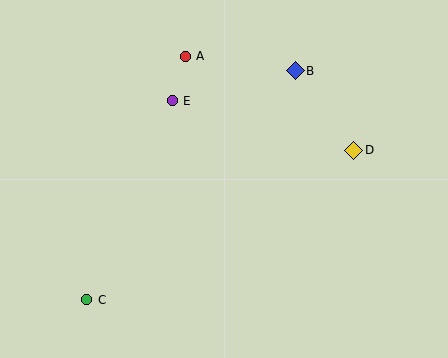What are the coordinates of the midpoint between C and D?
The midpoint between C and D is at (220, 225).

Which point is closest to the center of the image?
Point E at (172, 101) is closest to the center.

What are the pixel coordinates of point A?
Point A is at (185, 56).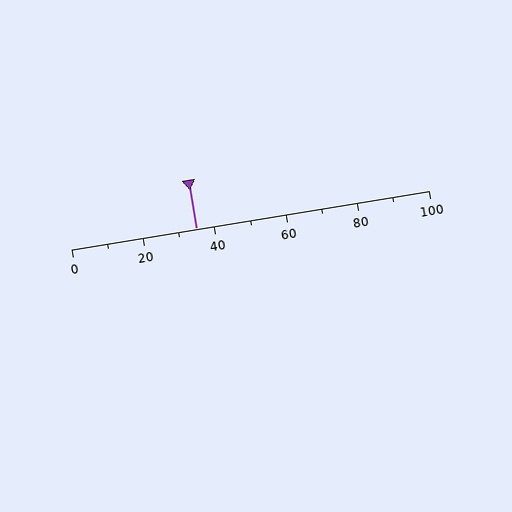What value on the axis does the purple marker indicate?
The marker indicates approximately 35.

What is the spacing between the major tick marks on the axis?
The major ticks are spaced 20 apart.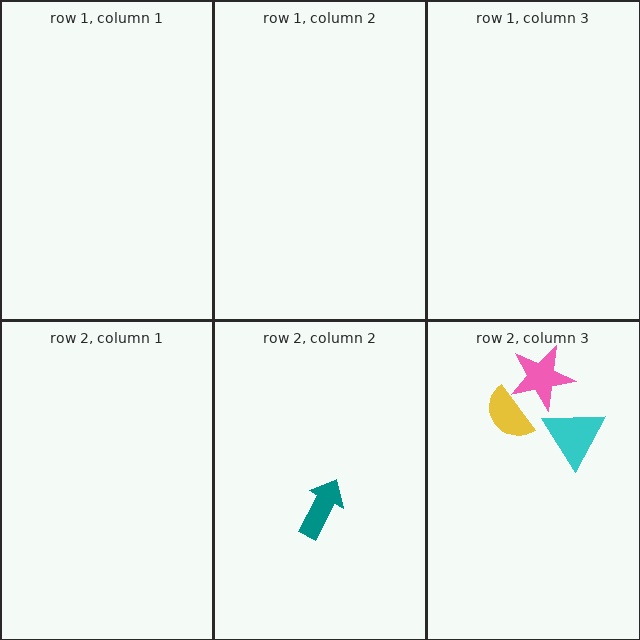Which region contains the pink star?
The row 2, column 3 region.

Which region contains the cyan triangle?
The row 2, column 3 region.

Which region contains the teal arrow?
The row 2, column 2 region.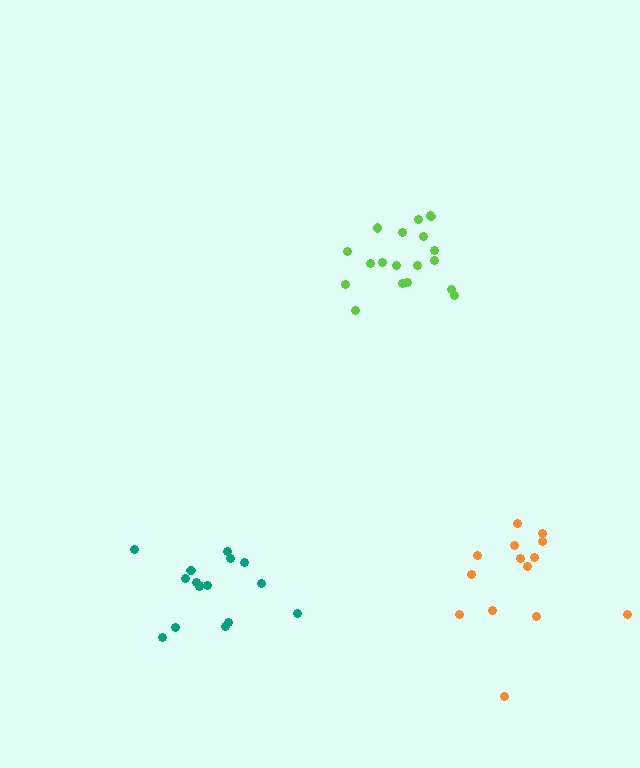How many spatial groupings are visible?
There are 3 spatial groupings.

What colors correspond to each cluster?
The clusters are colored: orange, teal, lime.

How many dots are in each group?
Group 1: 14 dots, Group 2: 16 dots, Group 3: 19 dots (49 total).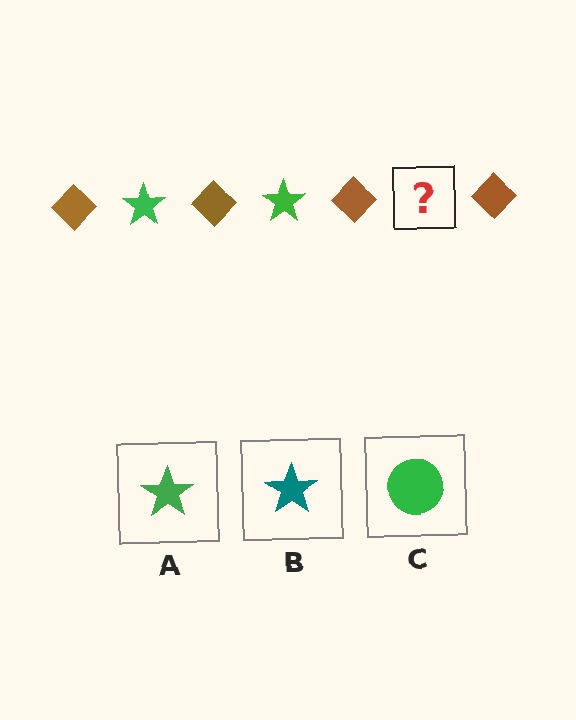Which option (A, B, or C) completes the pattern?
A.